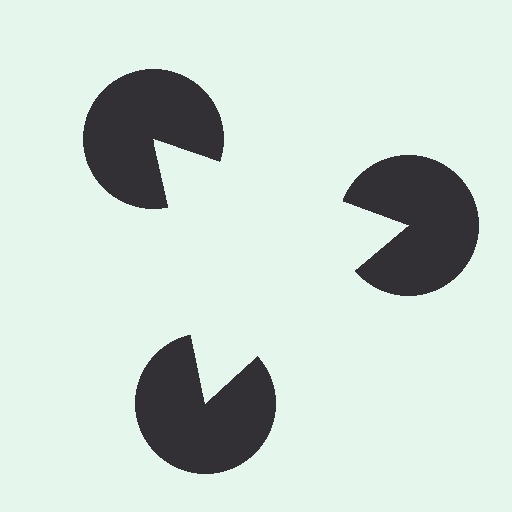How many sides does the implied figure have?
3 sides.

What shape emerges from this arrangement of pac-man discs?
An illusory triangle — its edges are inferred from the aligned wedge cuts in the pac-man discs, not physically drawn.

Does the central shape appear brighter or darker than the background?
It typically appears slightly brighter than the background, even though no actual brightness change is drawn.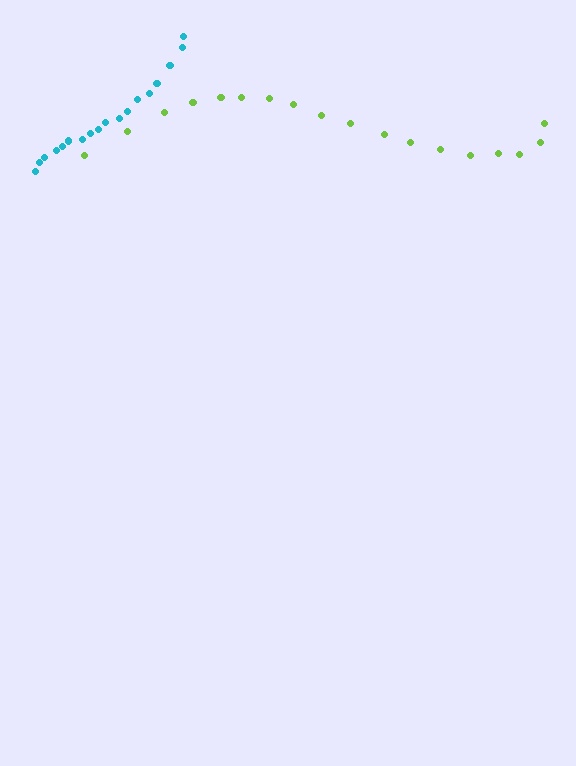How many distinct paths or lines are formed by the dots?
There are 2 distinct paths.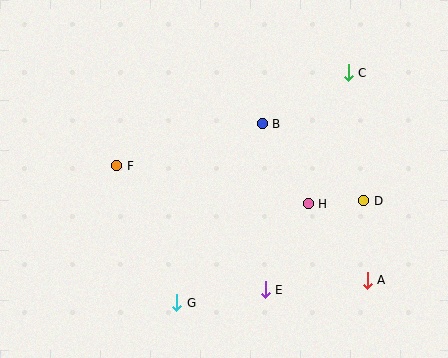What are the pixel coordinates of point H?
Point H is at (308, 204).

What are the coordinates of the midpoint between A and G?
The midpoint between A and G is at (272, 291).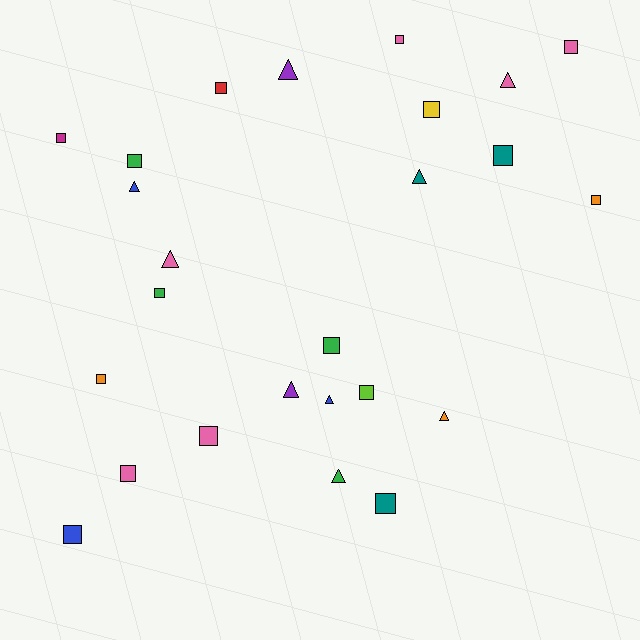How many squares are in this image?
There are 16 squares.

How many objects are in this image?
There are 25 objects.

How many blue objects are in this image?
There are 3 blue objects.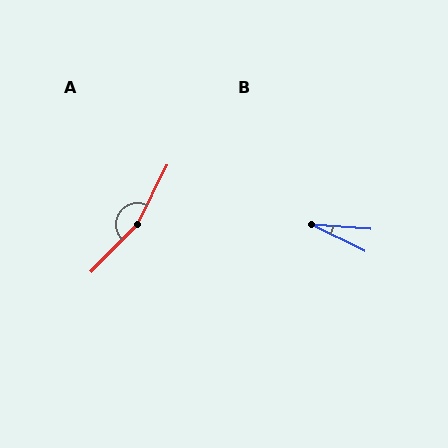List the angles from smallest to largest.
B (22°), A (162°).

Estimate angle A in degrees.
Approximately 162 degrees.